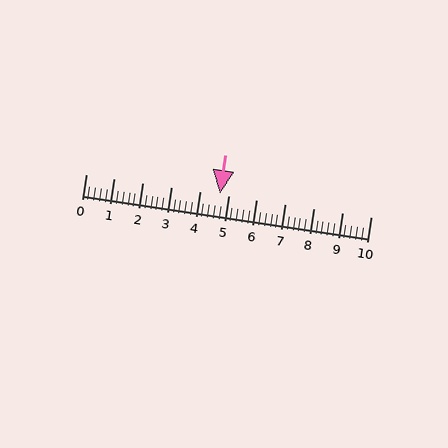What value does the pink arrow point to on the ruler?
The pink arrow points to approximately 4.7.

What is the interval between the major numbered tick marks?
The major tick marks are spaced 1 units apart.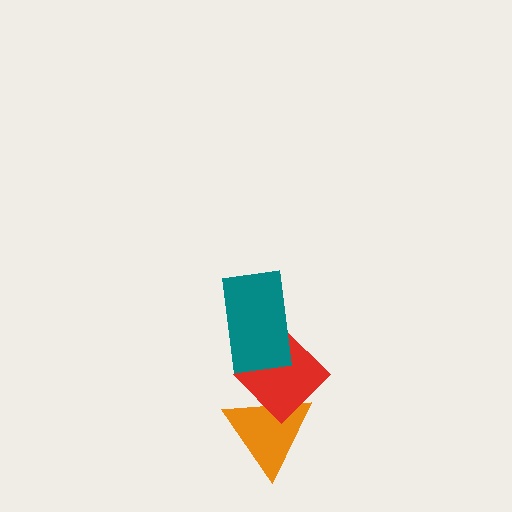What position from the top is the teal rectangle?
The teal rectangle is 1st from the top.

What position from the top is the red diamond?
The red diamond is 2nd from the top.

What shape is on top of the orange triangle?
The red diamond is on top of the orange triangle.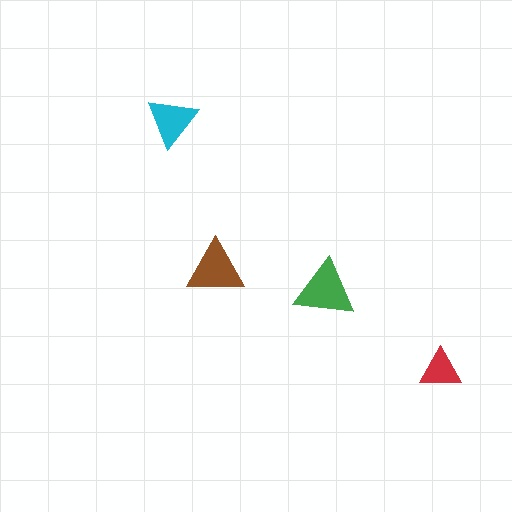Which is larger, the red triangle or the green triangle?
The green one.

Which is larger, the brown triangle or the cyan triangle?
The brown one.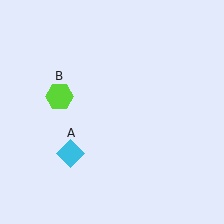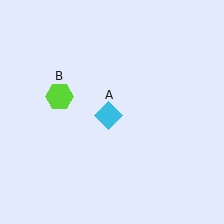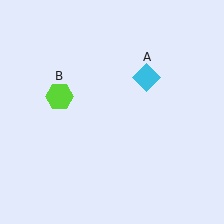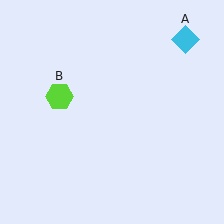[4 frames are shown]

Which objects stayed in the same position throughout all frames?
Lime hexagon (object B) remained stationary.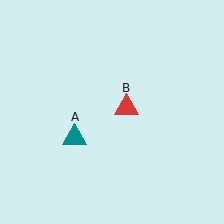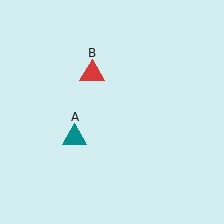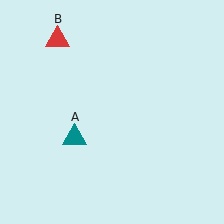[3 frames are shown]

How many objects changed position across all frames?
1 object changed position: red triangle (object B).